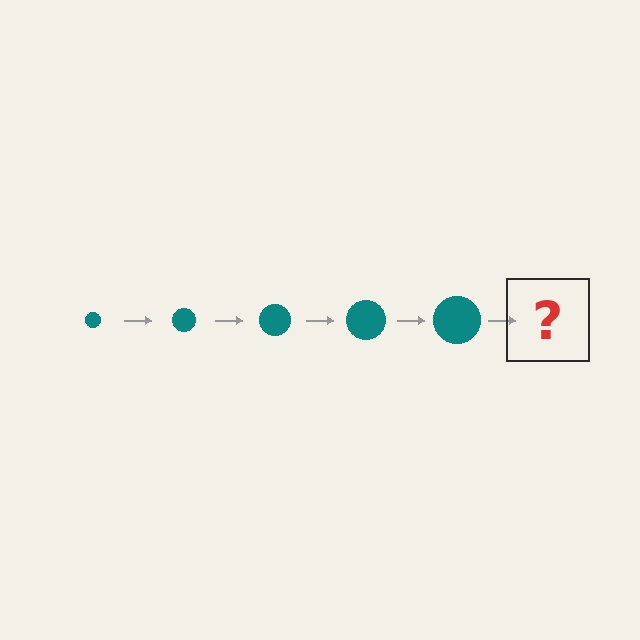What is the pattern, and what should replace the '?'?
The pattern is that the circle gets progressively larger each step. The '?' should be a teal circle, larger than the previous one.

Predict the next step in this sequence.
The next step is a teal circle, larger than the previous one.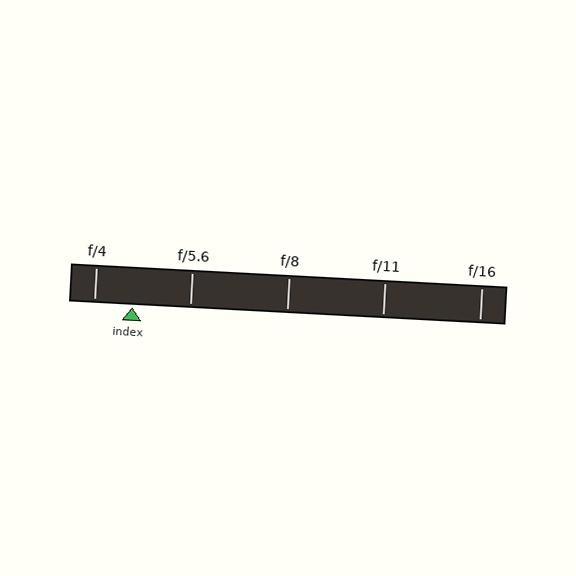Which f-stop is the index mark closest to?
The index mark is closest to f/4.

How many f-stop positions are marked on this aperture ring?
There are 5 f-stop positions marked.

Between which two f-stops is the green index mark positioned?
The index mark is between f/4 and f/5.6.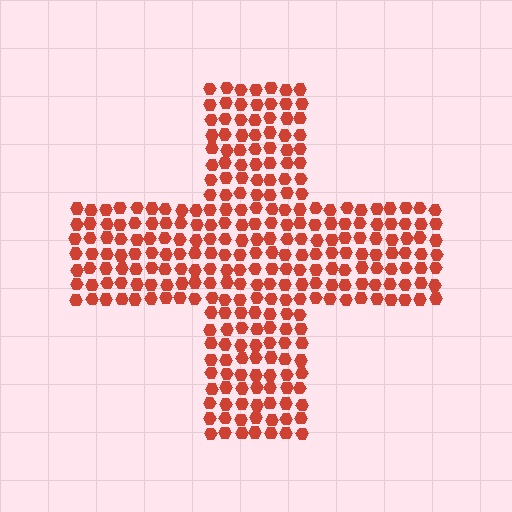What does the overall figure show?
The overall figure shows a cross.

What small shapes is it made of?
It is made of small hexagons.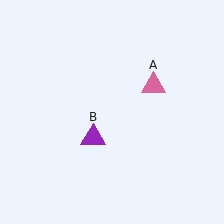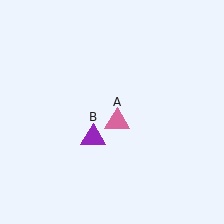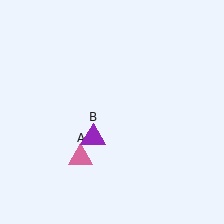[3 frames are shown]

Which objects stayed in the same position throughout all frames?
Purple triangle (object B) remained stationary.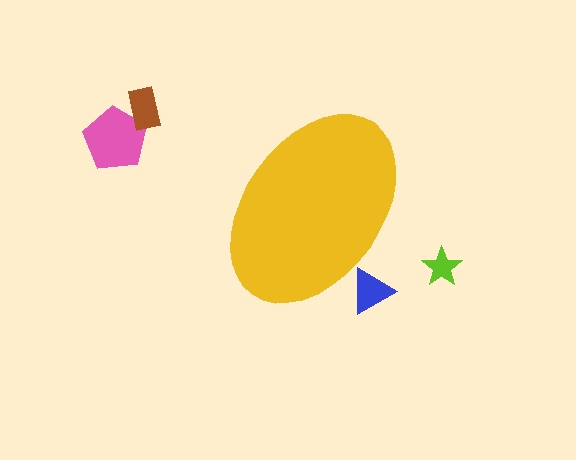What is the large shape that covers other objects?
A yellow ellipse.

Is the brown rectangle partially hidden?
No, the brown rectangle is fully visible.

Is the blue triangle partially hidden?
Yes, the blue triangle is partially hidden behind the yellow ellipse.